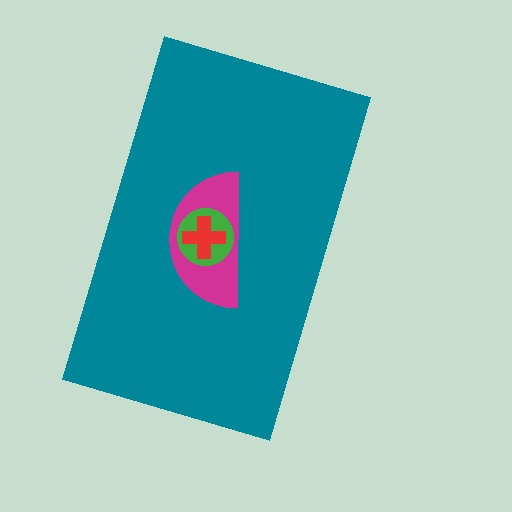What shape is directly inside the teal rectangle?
The magenta semicircle.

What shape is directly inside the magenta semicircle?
The green circle.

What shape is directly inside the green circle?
The red cross.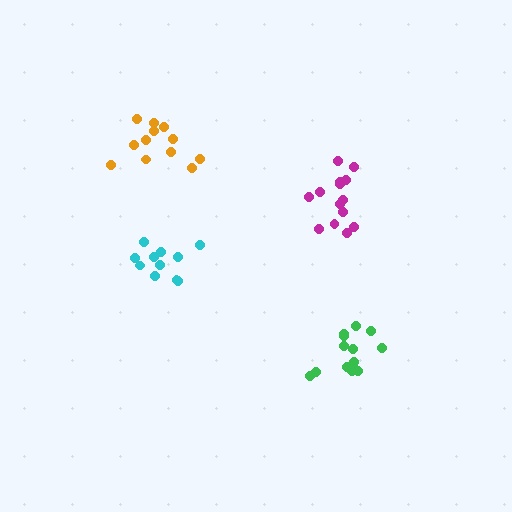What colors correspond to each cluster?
The clusters are colored: magenta, green, cyan, orange.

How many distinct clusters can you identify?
There are 4 distinct clusters.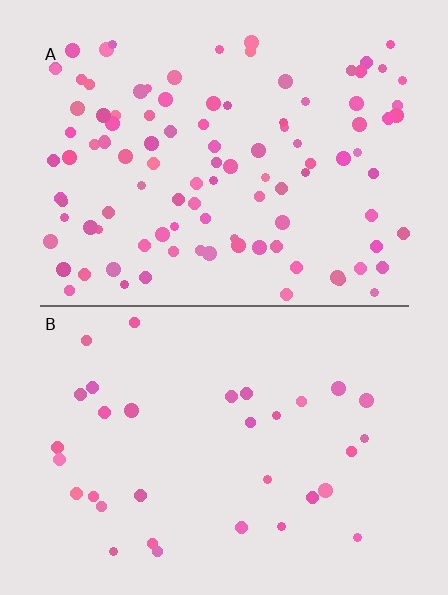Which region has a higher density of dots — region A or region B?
A (the top).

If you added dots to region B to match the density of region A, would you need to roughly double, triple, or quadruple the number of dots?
Approximately triple.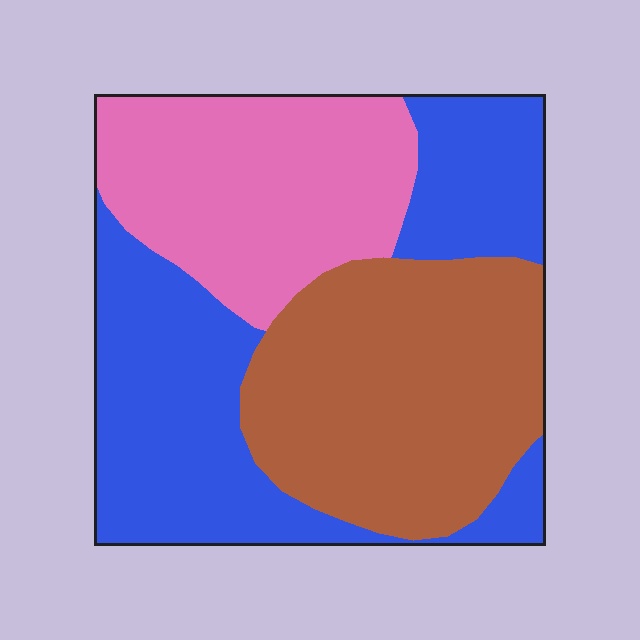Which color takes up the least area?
Pink, at roughly 25%.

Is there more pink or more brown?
Brown.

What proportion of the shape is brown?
Brown takes up about one third (1/3) of the shape.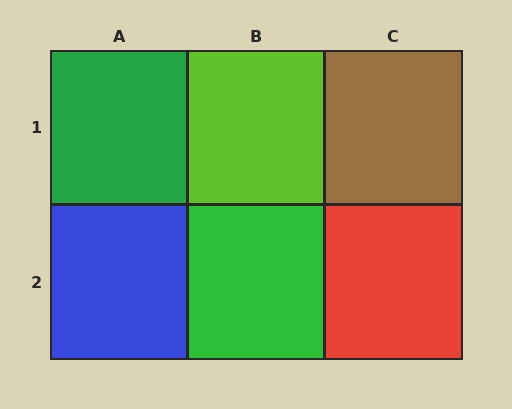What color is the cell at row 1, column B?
Lime.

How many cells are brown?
1 cell is brown.